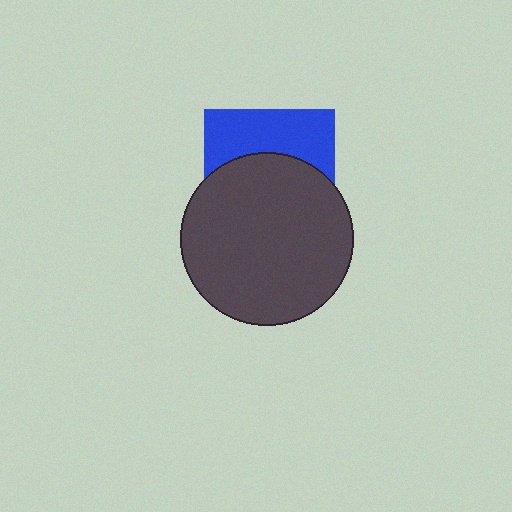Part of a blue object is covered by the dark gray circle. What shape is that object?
It is a square.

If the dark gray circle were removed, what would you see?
You would see the complete blue square.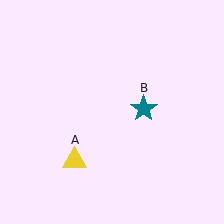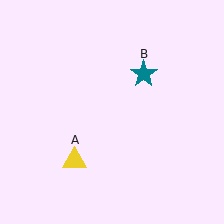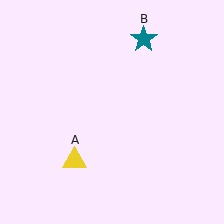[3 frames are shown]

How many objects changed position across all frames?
1 object changed position: teal star (object B).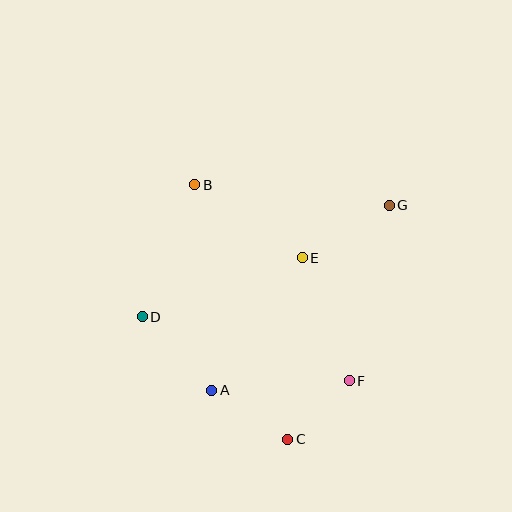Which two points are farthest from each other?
Points D and G are farthest from each other.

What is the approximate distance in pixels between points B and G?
The distance between B and G is approximately 196 pixels.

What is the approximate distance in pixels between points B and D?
The distance between B and D is approximately 142 pixels.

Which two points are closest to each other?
Points C and F are closest to each other.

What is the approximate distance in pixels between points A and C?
The distance between A and C is approximately 91 pixels.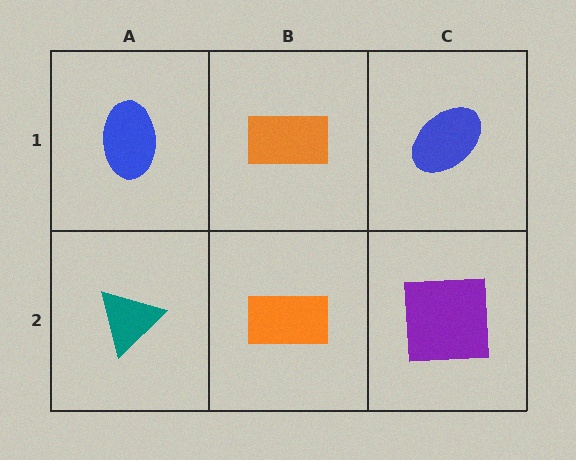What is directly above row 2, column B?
An orange rectangle.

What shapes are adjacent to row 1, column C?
A purple square (row 2, column C), an orange rectangle (row 1, column B).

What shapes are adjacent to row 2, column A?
A blue ellipse (row 1, column A), an orange rectangle (row 2, column B).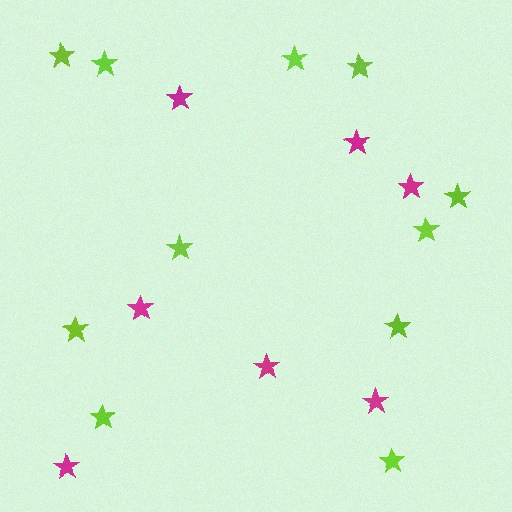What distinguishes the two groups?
There are 2 groups: one group of lime stars (11) and one group of magenta stars (7).